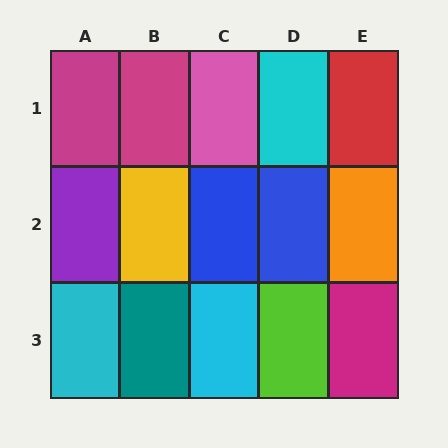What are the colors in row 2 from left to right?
Purple, yellow, blue, blue, orange.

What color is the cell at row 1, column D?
Cyan.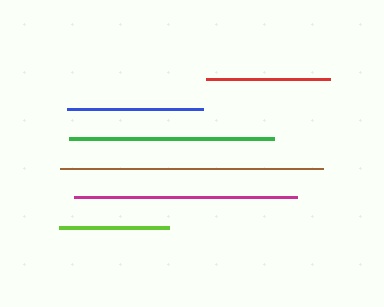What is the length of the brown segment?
The brown segment is approximately 263 pixels long.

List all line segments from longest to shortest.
From longest to shortest: brown, magenta, green, blue, red, lime.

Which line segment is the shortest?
The lime line is the shortest at approximately 109 pixels.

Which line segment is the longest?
The brown line is the longest at approximately 263 pixels.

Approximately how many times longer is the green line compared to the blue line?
The green line is approximately 1.5 times the length of the blue line.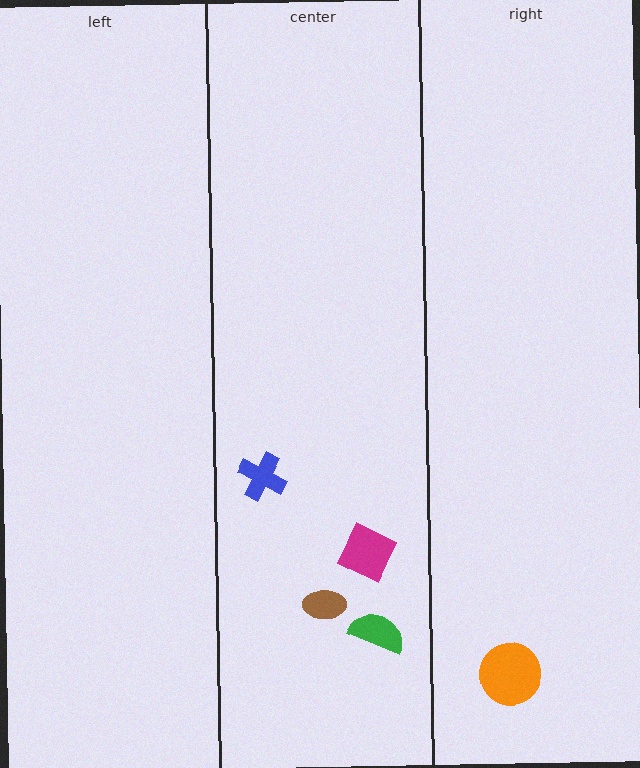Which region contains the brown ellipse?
The center region.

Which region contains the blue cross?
The center region.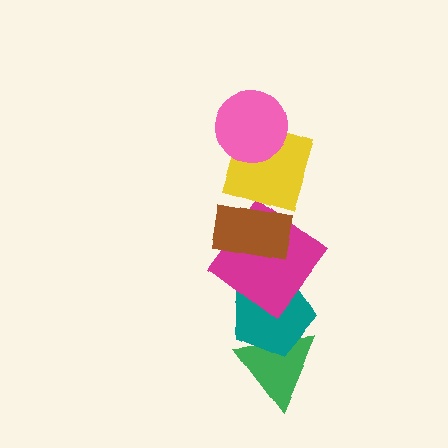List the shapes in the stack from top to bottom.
From top to bottom: the pink circle, the yellow square, the brown rectangle, the magenta diamond, the teal pentagon, the green triangle.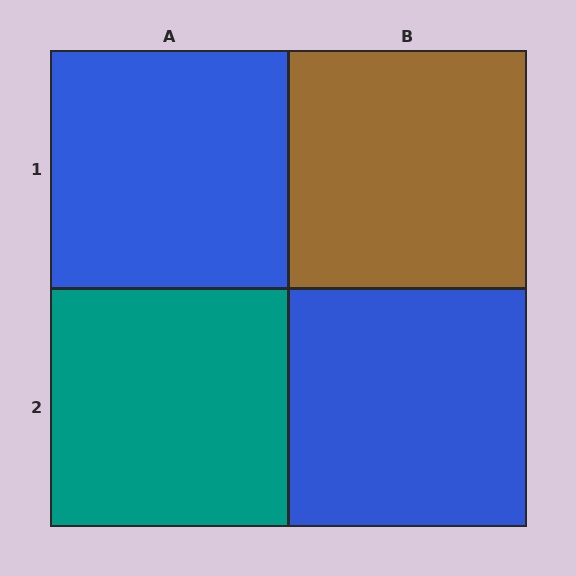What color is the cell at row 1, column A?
Blue.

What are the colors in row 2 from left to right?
Teal, blue.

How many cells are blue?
2 cells are blue.